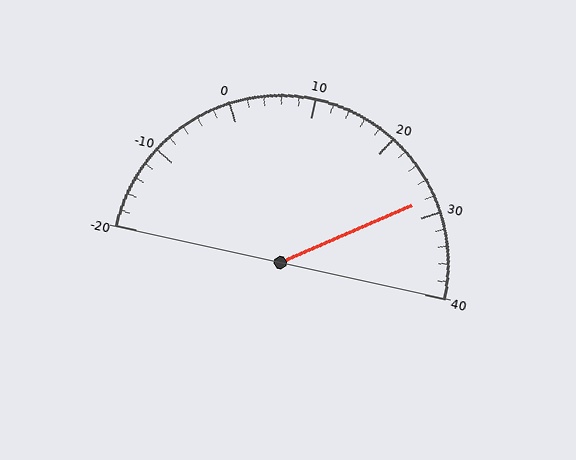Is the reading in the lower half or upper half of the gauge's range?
The reading is in the upper half of the range (-20 to 40).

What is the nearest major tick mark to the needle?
The nearest major tick mark is 30.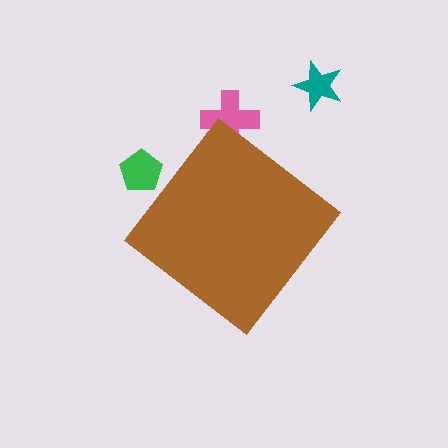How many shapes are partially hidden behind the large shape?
2 shapes are partially hidden.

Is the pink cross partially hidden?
Yes, the pink cross is partially hidden behind the brown diamond.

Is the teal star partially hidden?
No, the teal star is fully visible.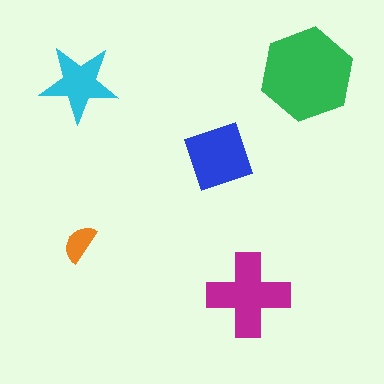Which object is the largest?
The green hexagon.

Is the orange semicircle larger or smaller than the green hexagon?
Smaller.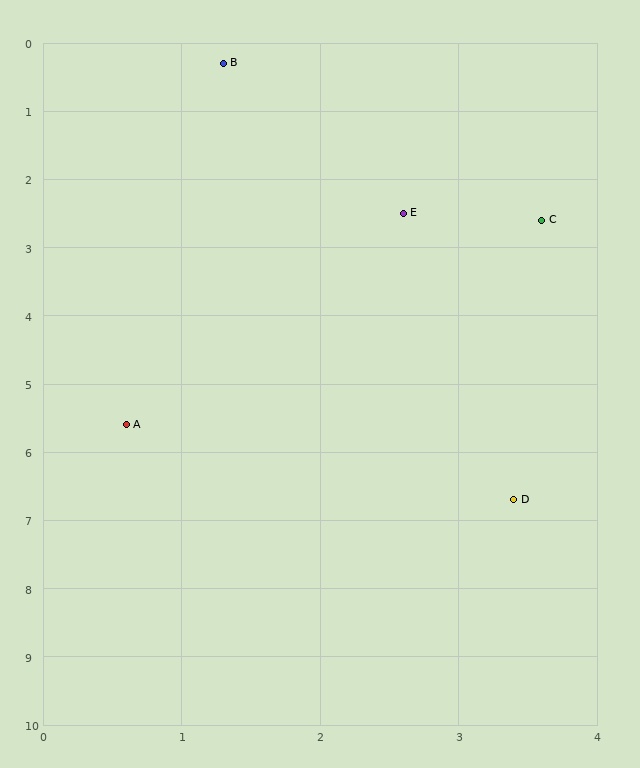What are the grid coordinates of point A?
Point A is at approximately (0.6, 5.6).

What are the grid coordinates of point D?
Point D is at approximately (3.4, 6.7).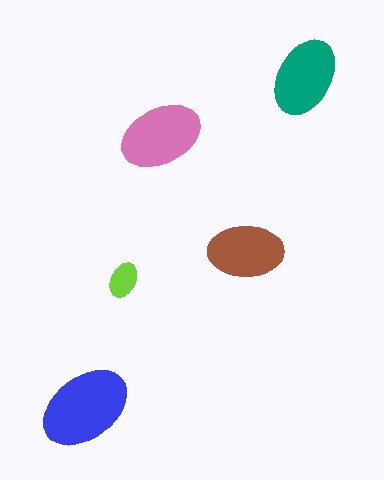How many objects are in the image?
There are 5 objects in the image.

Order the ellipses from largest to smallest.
the blue one, the pink one, the teal one, the brown one, the lime one.